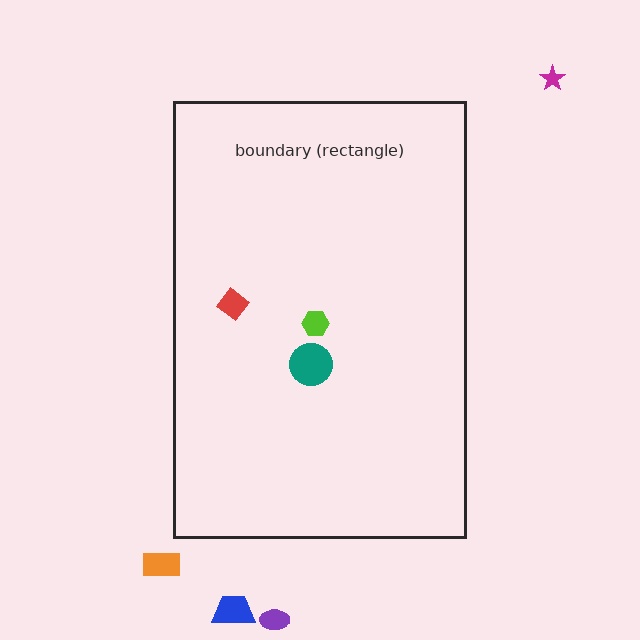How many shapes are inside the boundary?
3 inside, 4 outside.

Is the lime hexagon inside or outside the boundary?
Inside.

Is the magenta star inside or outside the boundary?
Outside.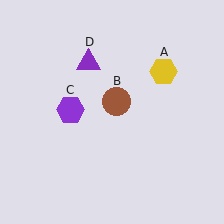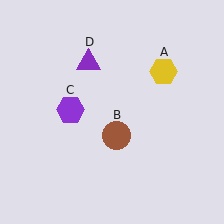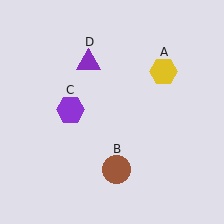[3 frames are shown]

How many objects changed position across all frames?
1 object changed position: brown circle (object B).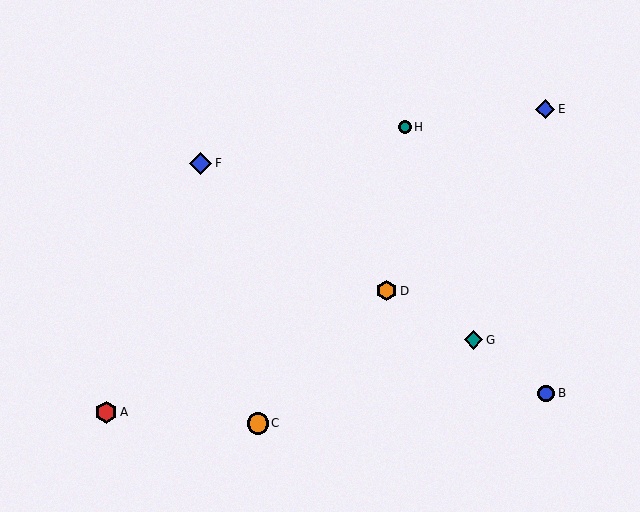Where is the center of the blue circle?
The center of the blue circle is at (546, 393).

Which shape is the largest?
The blue diamond (labeled F) is the largest.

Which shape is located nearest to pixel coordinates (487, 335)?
The teal diamond (labeled G) at (473, 340) is nearest to that location.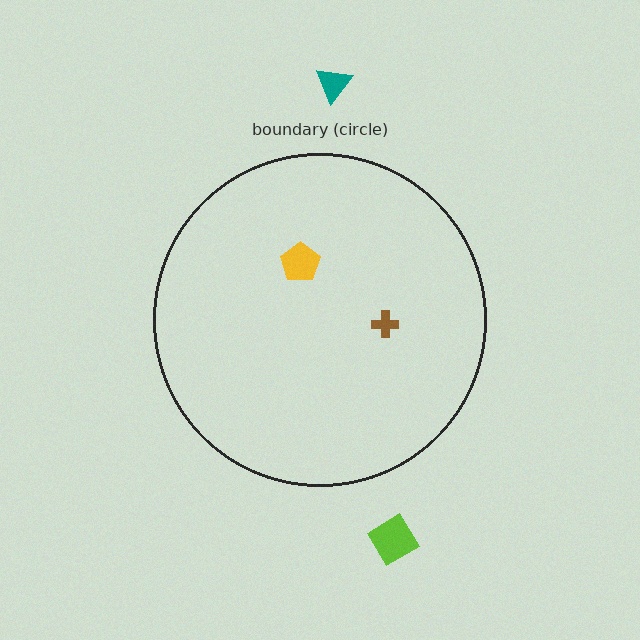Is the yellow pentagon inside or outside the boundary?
Inside.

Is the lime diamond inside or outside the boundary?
Outside.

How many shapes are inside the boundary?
2 inside, 2 outside.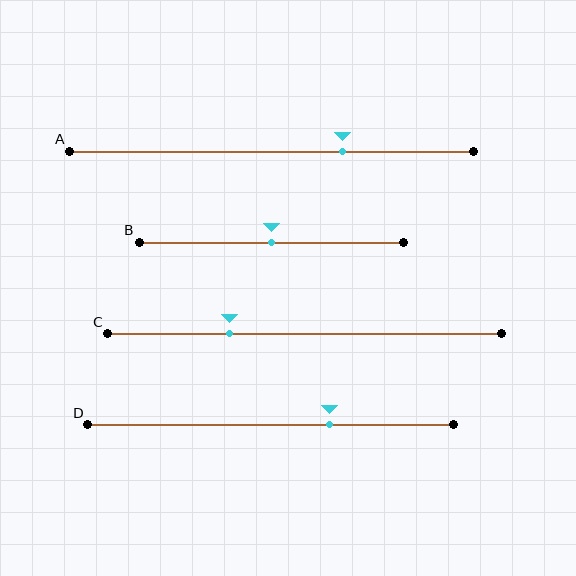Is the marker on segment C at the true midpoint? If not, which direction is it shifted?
No, the marker on segment C is shifted to the left by about 19% of the segment length.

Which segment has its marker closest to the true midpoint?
Segment B has its marker closest to the true midpoint.